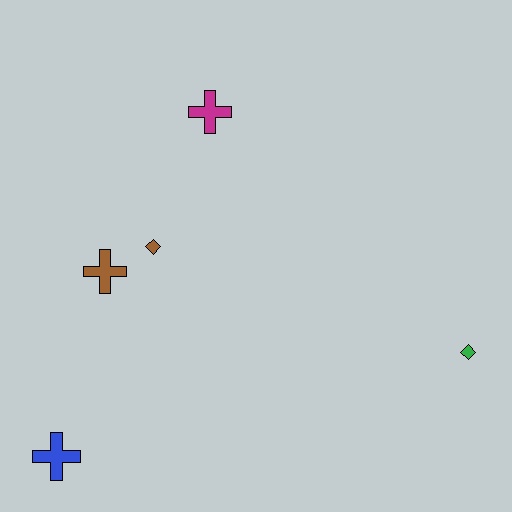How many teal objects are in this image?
There are no teal objects.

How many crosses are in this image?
There are 3 crosses.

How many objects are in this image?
There are 5 objects.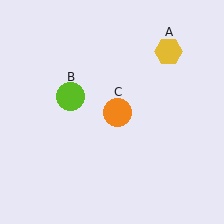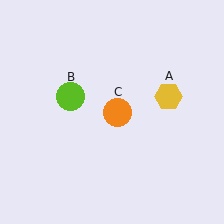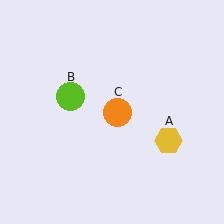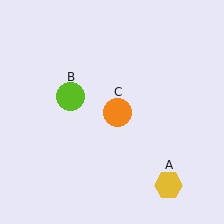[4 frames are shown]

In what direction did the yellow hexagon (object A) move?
The yellow hexagon (object A) moved down.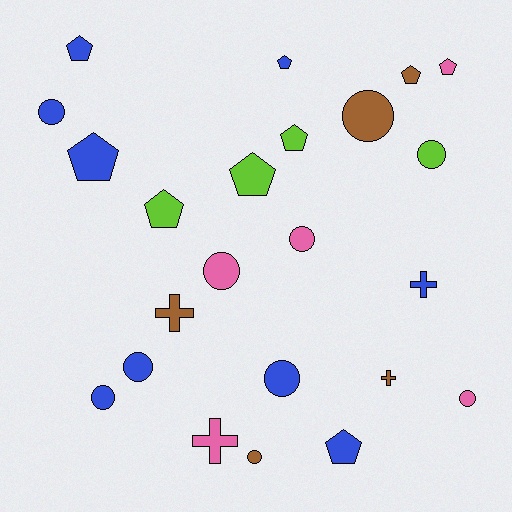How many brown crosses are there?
There are 2 brown crosses.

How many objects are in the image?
There are 23 objects.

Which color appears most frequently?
Blue, with 9 objects.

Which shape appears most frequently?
Circle, with 10 objects.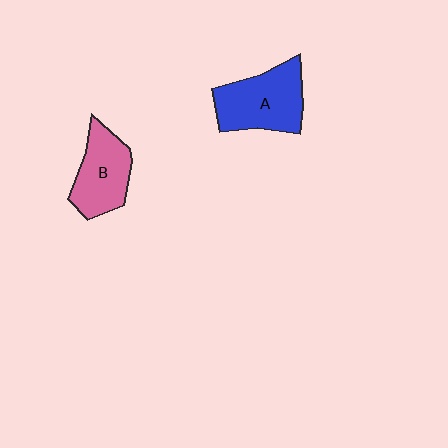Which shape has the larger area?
Shape A (blue).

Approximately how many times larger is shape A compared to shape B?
Approximately 1.2 times.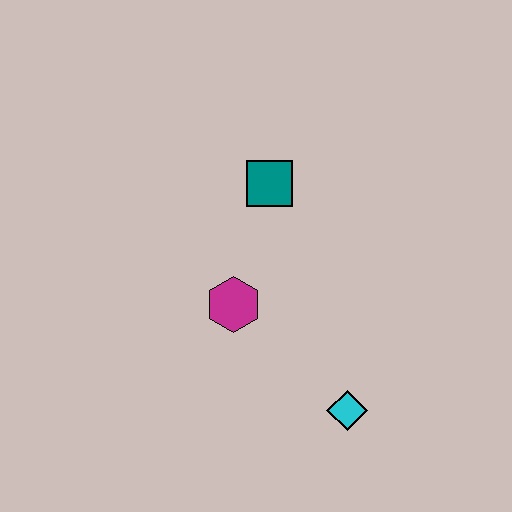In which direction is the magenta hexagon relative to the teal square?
The magenta hexagon is below the teal square.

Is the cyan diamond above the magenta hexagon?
No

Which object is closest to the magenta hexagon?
The teal square is closest to the magenta hexagon.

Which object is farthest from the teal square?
The cyan diamond is farthest from the teal square.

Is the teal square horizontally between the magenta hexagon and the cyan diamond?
Yes